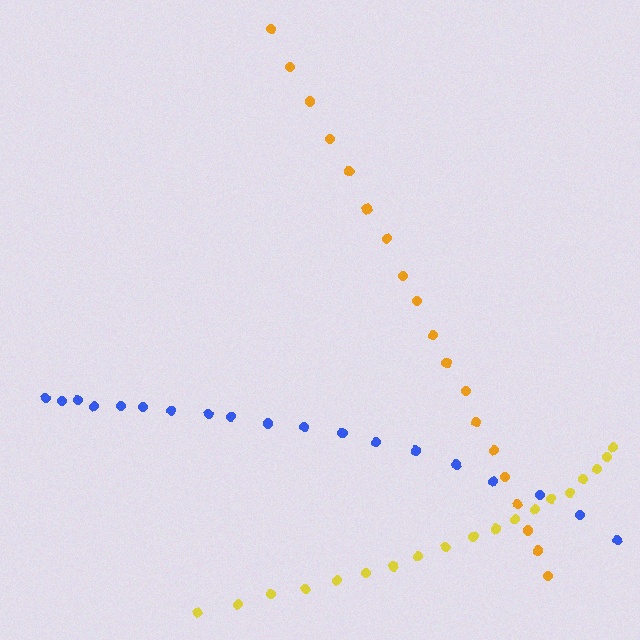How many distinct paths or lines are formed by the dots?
There are 3 distinct paths.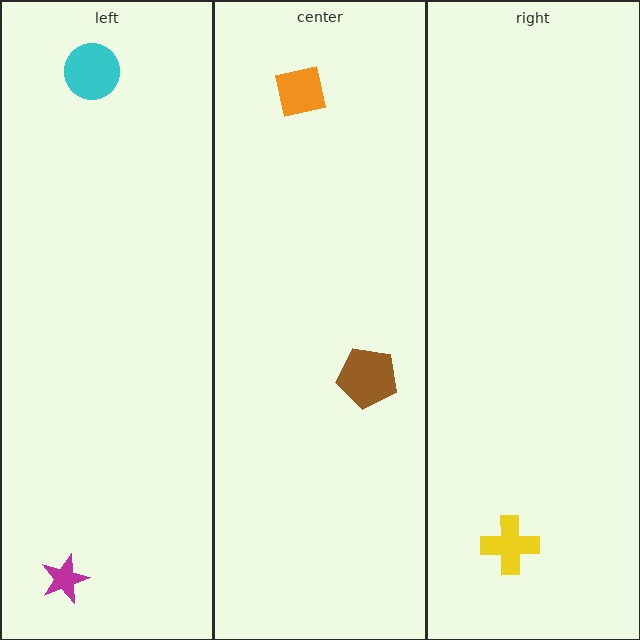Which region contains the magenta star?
The left region.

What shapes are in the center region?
The brown pentagon, the orange square.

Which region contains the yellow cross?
The right region.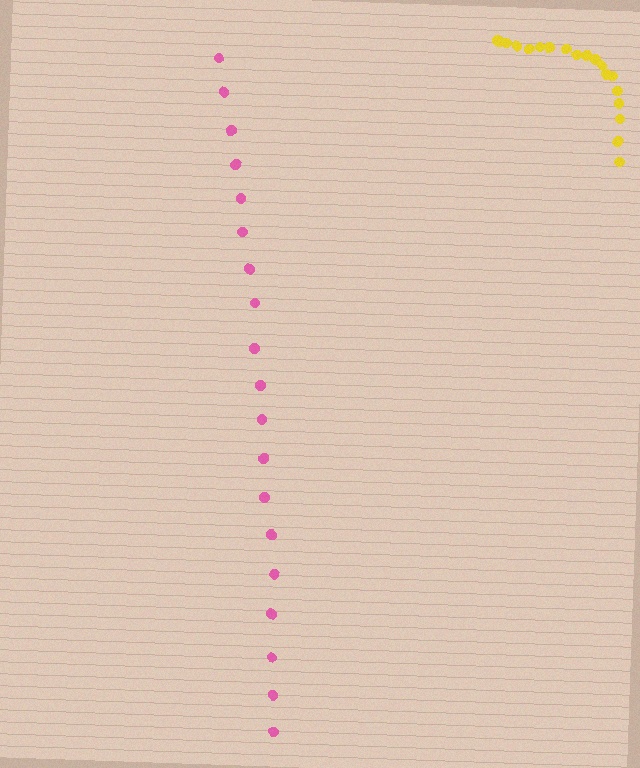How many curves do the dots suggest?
There are 2 distinct paths.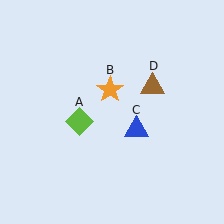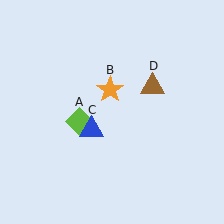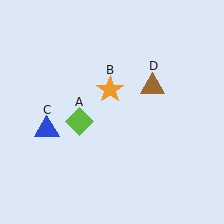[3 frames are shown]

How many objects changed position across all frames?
1 object changed position: blue triangle (object C).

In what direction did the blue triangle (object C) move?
The blue triangle (object C) moved left.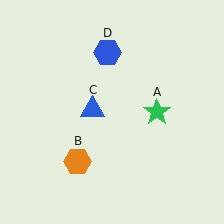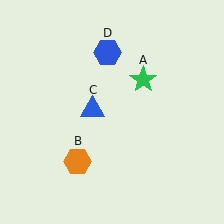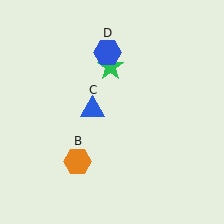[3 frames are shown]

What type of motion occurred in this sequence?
The green star (object A) rotated counterclockwise around the center of the scene.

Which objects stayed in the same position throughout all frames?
Orange hexagon (object B) and blue triangle (object C) and blue hexagon (object D) remained stationary.